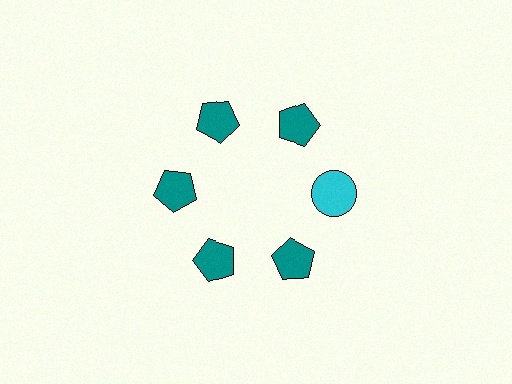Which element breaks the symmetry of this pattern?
The cyan circle at roughly the 3 o'clock position breaks the symmetry. All other shapes are teal pentagons.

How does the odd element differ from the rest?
It differs in both color (cyan instead of teal) and shape (circle instead of pentagon).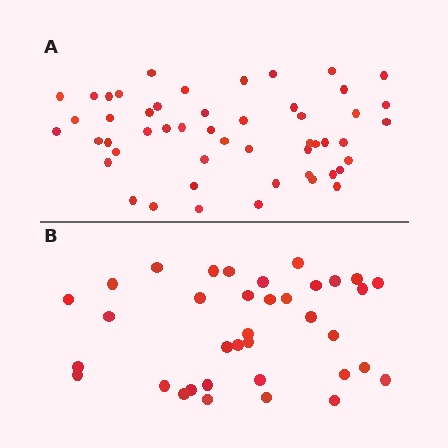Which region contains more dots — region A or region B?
Region A (the top region) has more dots.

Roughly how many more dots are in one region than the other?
Region A has approximately 15 more dots than region B.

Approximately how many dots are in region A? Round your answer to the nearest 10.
About 50 dots. (The exact count is 51, which rounds to 50.)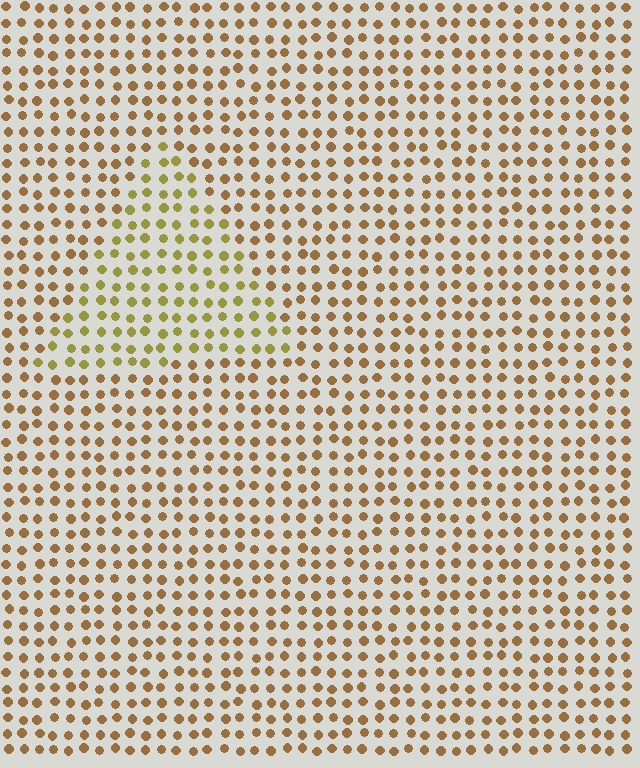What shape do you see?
I see a triangle.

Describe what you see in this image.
The image is filled with small brown elements in a uniform arrangement. A triangle-shaped region is visible where the elements are tinted to a slightly different hue, forming a subtle color boundary.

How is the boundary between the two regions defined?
The boundary is defined purely by a slight shift in hue (about 28 degrees). Spacing, size, and orientation are identical on both sides.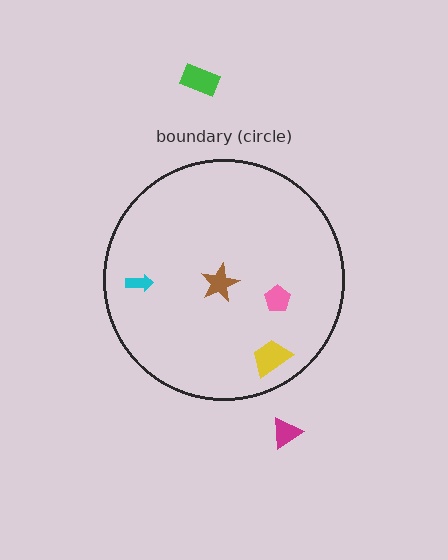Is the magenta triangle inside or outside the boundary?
Outside.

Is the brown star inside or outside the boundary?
Inside.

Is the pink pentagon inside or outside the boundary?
Inside.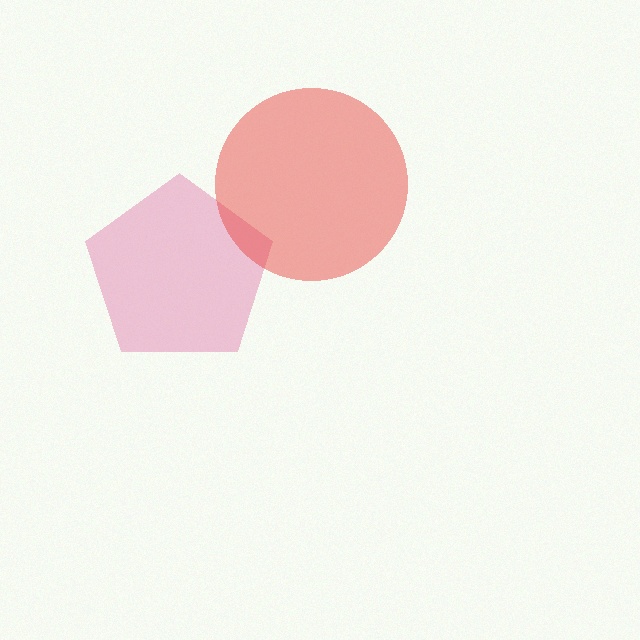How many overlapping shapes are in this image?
There are 2 overlapping shapes in the image.